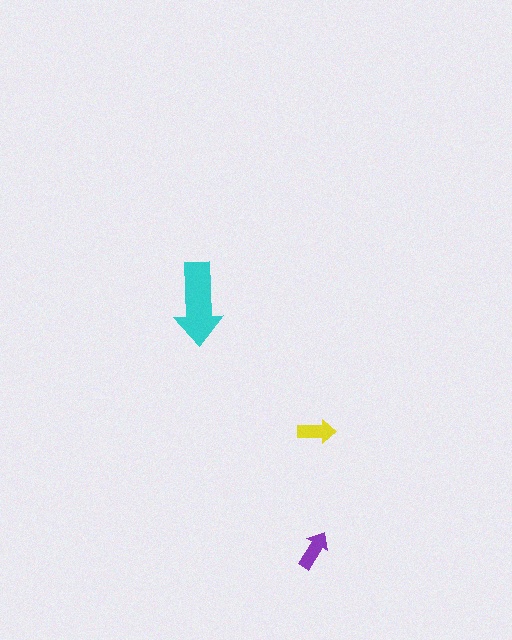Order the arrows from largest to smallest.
the cyan one, the purple one, the yellow one.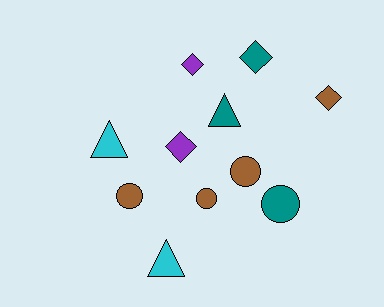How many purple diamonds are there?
There are 2 purple diamonds.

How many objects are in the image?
There are 11 objects.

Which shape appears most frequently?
Circle, with 4 objects.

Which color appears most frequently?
Brown, with 4 objects.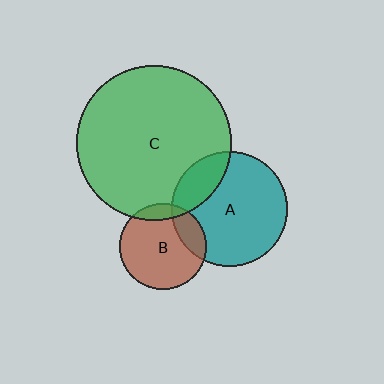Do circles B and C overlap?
Yes.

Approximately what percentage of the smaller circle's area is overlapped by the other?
Approximately 10%.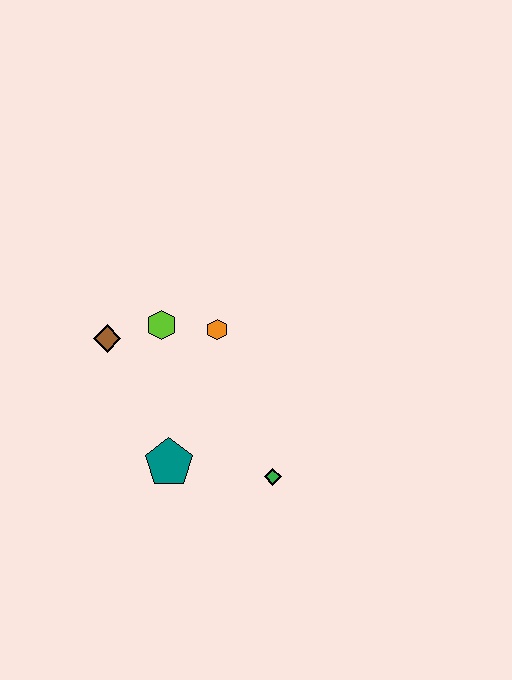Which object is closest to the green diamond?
The teal pentagon is closest to the green diamond.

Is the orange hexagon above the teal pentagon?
Yes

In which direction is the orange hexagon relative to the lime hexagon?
The orange hexagon is to the right of the lime hexagon.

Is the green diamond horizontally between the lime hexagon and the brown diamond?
No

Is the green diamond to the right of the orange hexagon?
Yes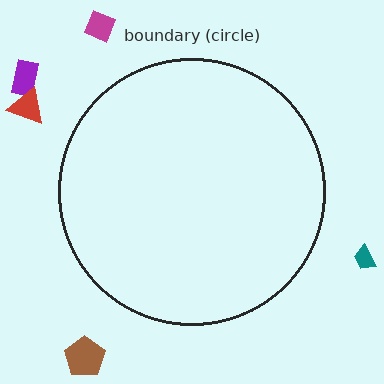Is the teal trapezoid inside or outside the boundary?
Outside.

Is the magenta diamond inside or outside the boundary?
Outside.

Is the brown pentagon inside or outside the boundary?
Outside.